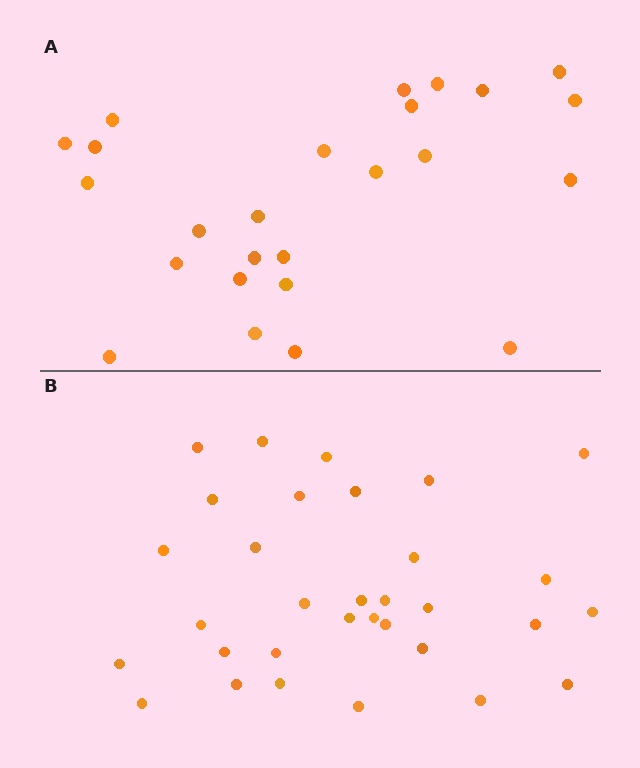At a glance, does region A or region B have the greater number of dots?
Region B (the bottom region) has more dots.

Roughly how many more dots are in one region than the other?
Region B has roughly 8 or so more dots than region A.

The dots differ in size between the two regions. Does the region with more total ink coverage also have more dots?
No. Region A has more total ink coverage because its dots are larger, but region B actually contains more individual dots. Total area can be misleading — the number of items is what matters here.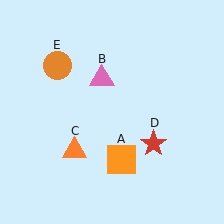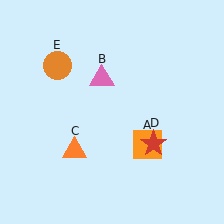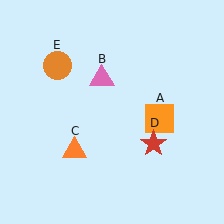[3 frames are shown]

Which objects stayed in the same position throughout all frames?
Pink triangle (object B) and orange triangle (object C) and red star (object D) and orange circle (object E) remained stationary.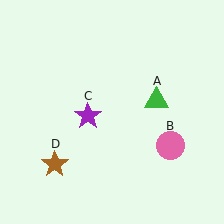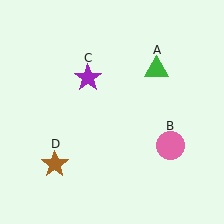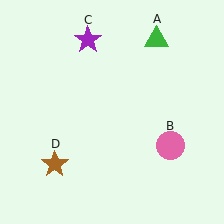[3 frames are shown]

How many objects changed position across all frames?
2 objects changed position: green triangle (object A), purple star (object C).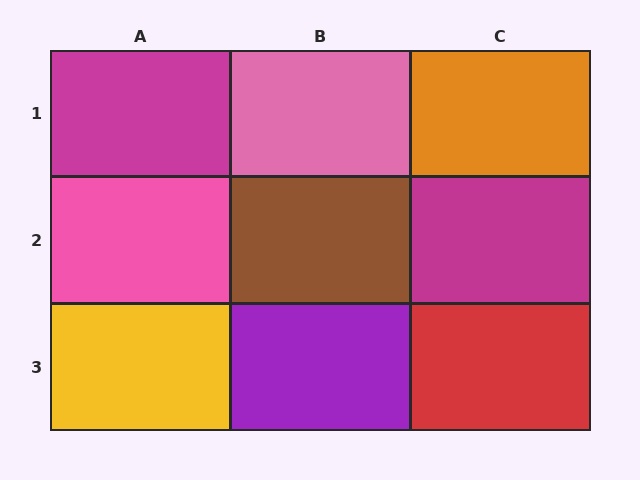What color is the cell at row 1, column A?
Magenta.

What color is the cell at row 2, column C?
Magenta.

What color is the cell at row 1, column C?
Orange.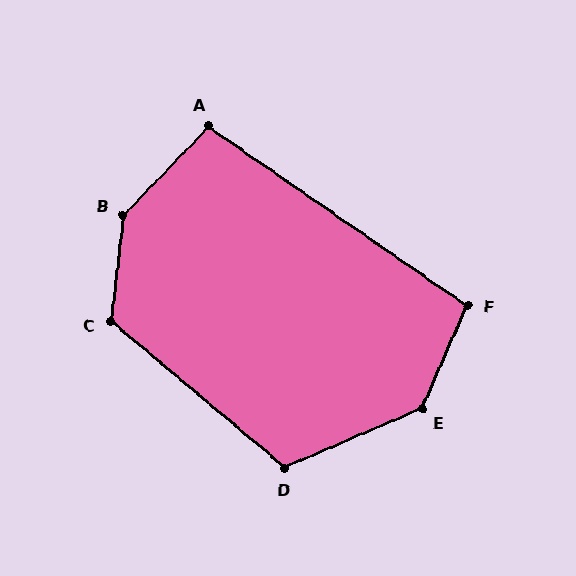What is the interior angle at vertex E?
Approximately 137 degrees (obtuse).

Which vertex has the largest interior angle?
B, at approximately 143 degrees.